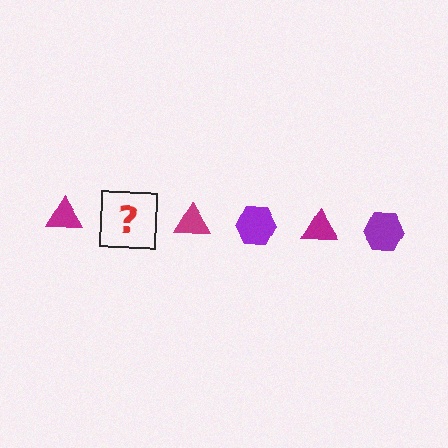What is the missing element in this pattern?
The missing element is a purple hexagon.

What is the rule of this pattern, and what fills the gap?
The rule is that the pattern alternates between magenta triangle and purple hexagon. The gap should be filled with a purple hexagon.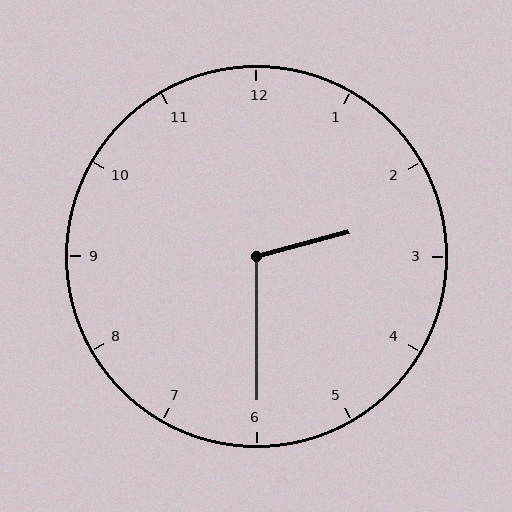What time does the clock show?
2:30.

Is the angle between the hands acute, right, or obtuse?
It is obtuse.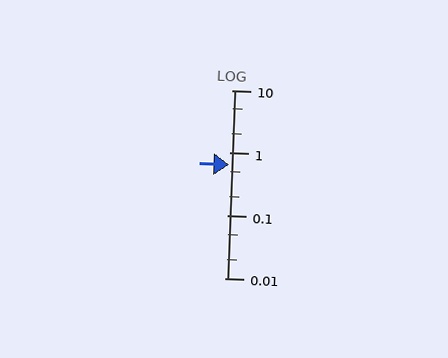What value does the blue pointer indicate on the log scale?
The pointer indicates approximately 0.64.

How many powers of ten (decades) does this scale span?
The scale spans 3 decades, from 0.01 to 10.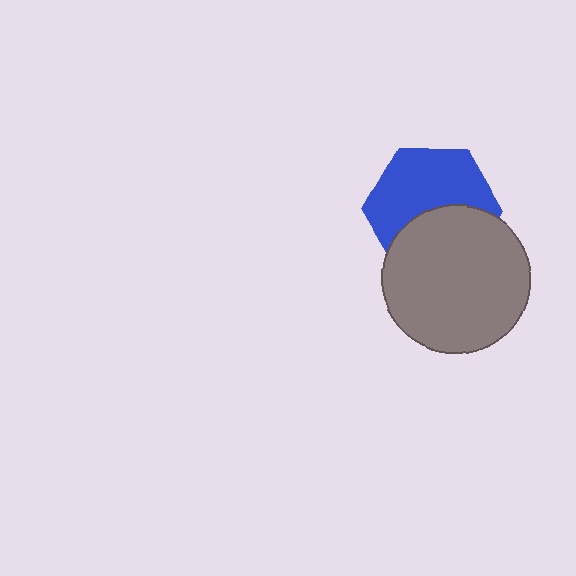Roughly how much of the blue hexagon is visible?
About half of it is visible (roughly 58%).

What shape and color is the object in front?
The object in front is a gray circle.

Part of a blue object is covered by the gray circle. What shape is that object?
It is a hexagon.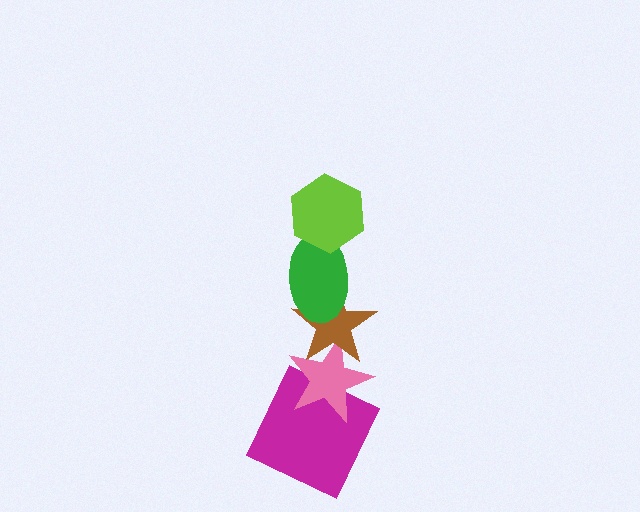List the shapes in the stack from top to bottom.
From top to bottom: the lime hexagon, the green ellipse, the brown star, the pink star, the magenta square.